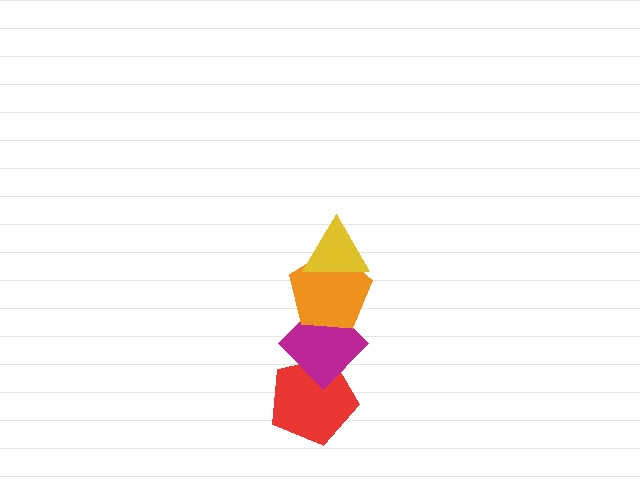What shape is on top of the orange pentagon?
The yellow triangle is on top of the orange pentagon.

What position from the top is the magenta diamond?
The magenta diamond is 3rd from the top.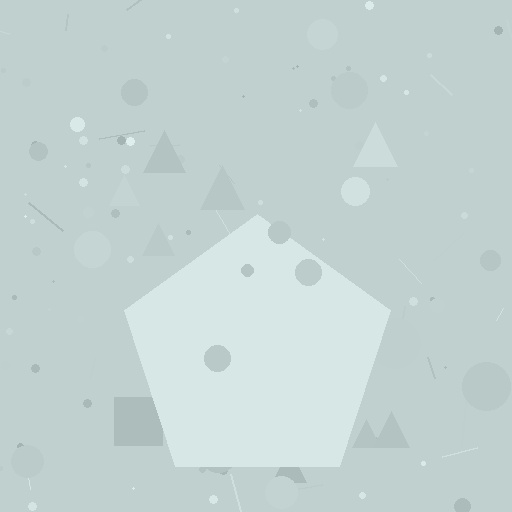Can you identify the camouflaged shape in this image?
The camouflaged shape is a pentagon.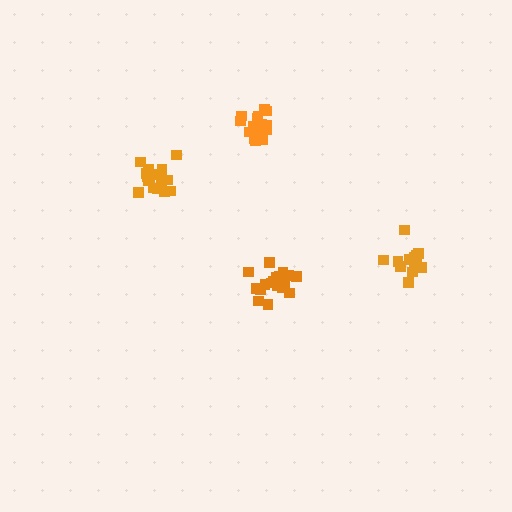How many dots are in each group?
Group 1: 15 dots, Group 2: 18 dots, Group 3: 19 dots, Group 4: 19 dots (71 total).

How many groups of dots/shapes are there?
There are 4 groups.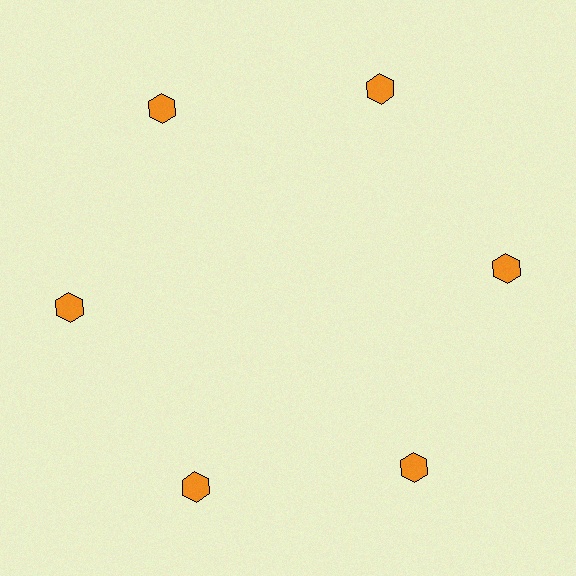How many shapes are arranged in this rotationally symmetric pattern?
There are 6 shapes, arranged in 6 groups of 1.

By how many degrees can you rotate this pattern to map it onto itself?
The pattern maps onto itself every 60 degrees of rotation.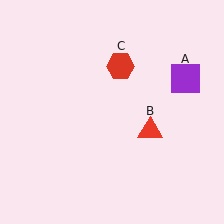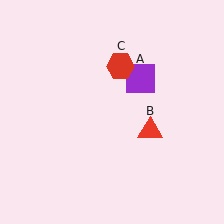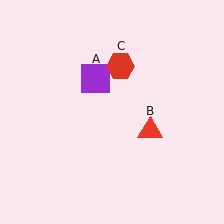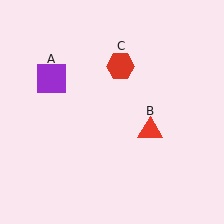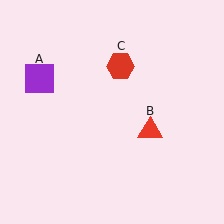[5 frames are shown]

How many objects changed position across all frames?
1 object changed position: purple square (object A).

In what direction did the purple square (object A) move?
The purple square (object A) moved left.